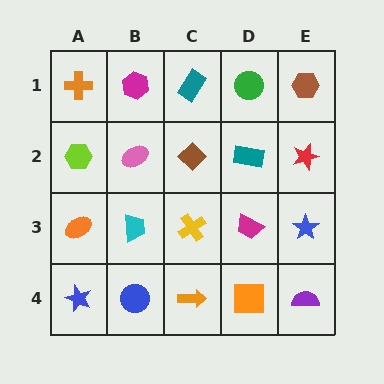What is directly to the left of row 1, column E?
A green circle.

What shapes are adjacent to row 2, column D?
A green circle (row 1, column D), a magenta trapezoid (row 3, column D), a brown diamond (row 2, column C), a red star (row 2, column E).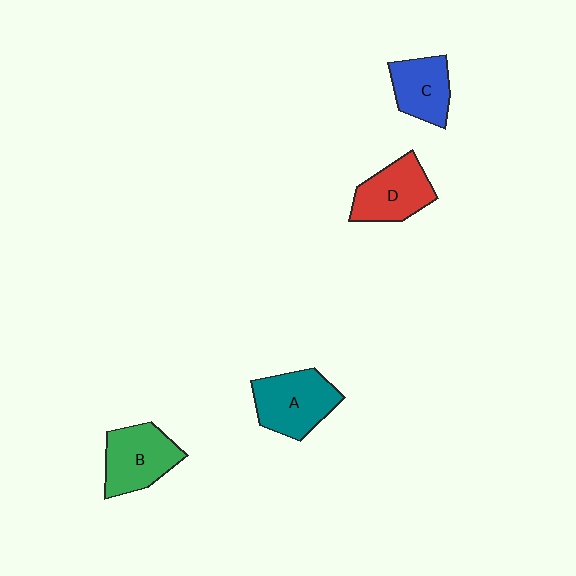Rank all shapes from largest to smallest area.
From largest to smallest: A (teal), B (green), D (red), C (blue).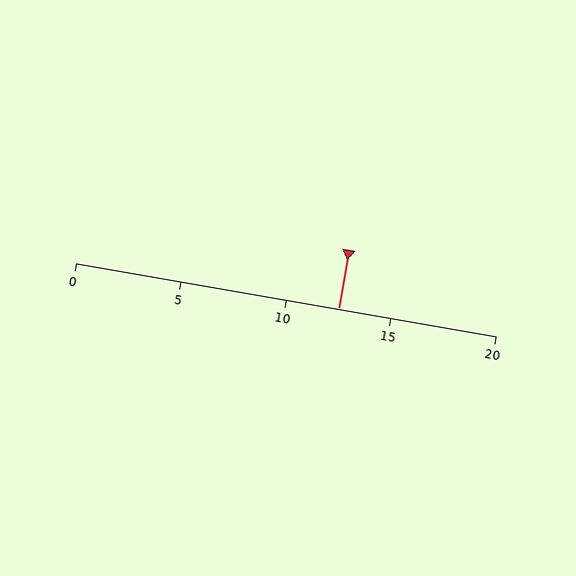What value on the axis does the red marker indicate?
The marker indicates approximately 12.5.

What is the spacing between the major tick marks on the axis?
The major ticks are spaced 5 apart.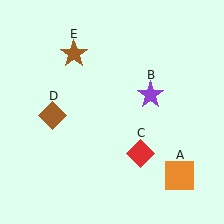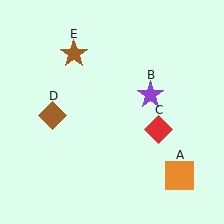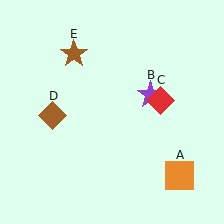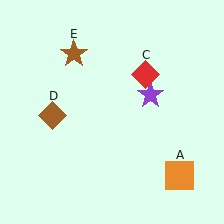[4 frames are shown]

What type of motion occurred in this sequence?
The red diamond (object C) rotated counterclockwise around the center of the scene.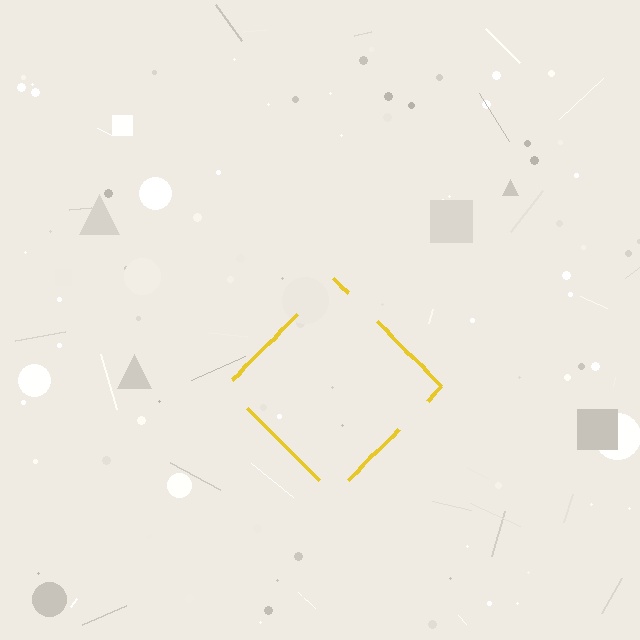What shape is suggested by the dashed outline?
The dashed outline suggests a diamond.